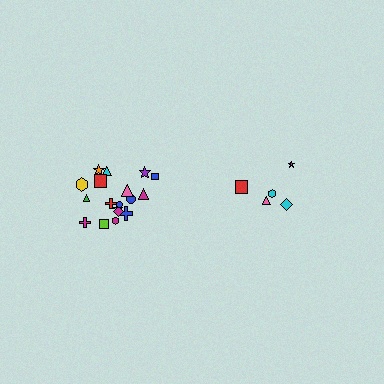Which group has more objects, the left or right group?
The left group.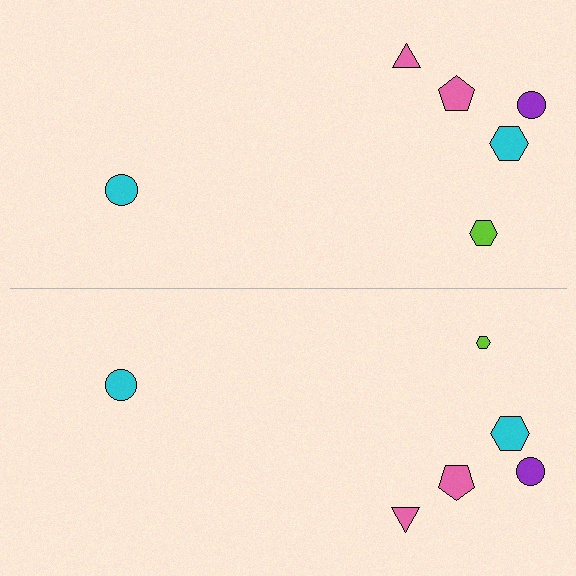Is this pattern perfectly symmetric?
No, the pattern is not perfectly symmetric. The lime hexagon on the bottom side has a different size than its mirror counterpart.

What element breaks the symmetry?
The lime hexagon on the bottom side has a different size than its mirror counterpart.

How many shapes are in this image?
There are 12 shapes in this image.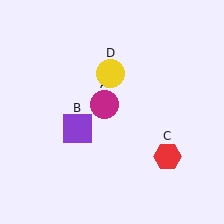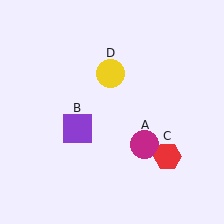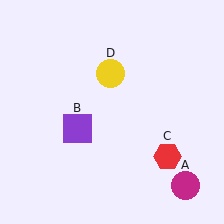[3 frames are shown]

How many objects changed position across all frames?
1 object changed position: magenta circle (object A).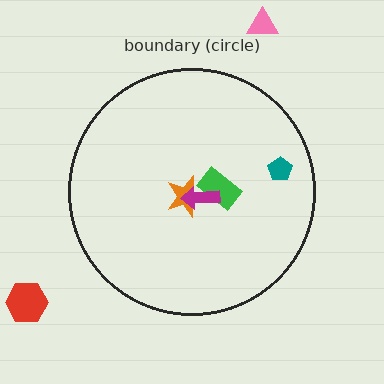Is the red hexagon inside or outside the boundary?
Outside.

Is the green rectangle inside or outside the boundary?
Inside.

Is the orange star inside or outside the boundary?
Inside.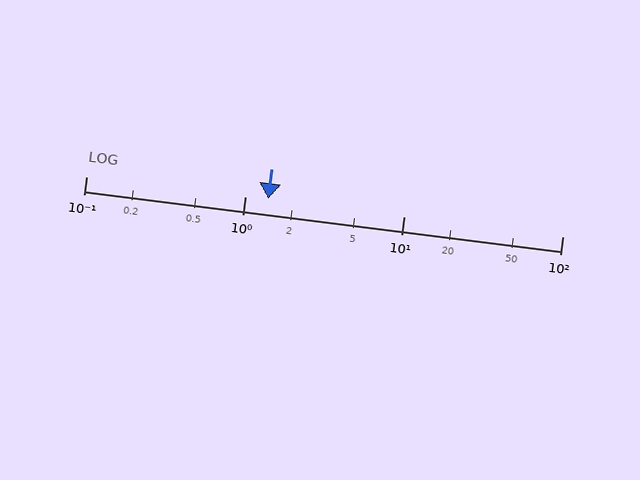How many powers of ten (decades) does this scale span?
The scale spans 3 decades, from 0.1 to 100.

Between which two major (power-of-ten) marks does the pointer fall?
The pointer is between 1 and 10.